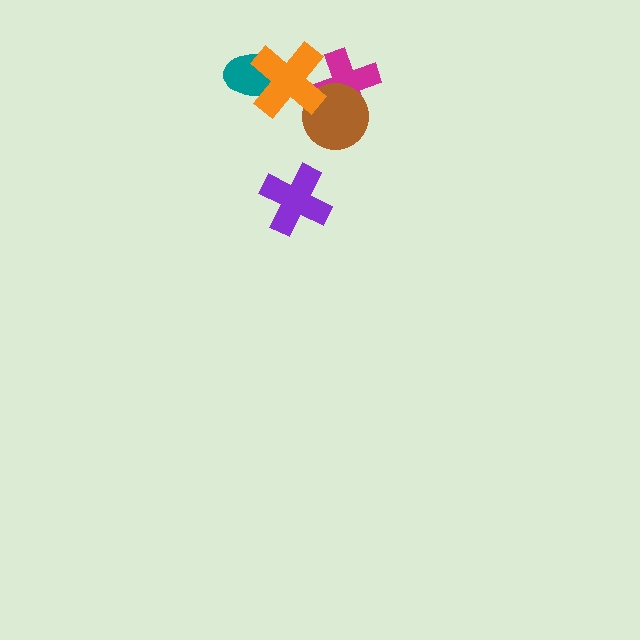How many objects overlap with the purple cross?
0 objects overlap with the purple cross.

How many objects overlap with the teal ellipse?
1 object overlaps with the teal ellipse.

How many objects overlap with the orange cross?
3 objects overlap with the orange cross.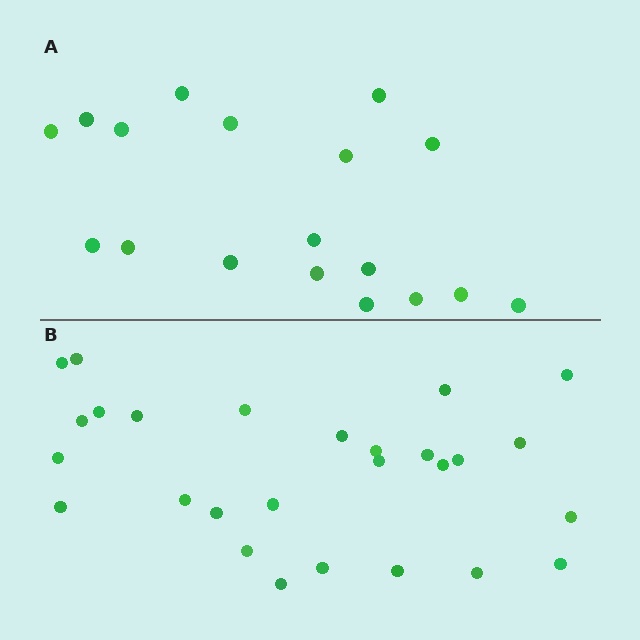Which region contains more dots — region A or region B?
Region B (the bottom region) has more dots.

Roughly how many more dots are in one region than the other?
Region B has roughly 8 or so more dots than region A.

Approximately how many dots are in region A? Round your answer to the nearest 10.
About 20 dots. (The exact count is 18, which rounds to 20.)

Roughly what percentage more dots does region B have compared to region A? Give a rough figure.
About 50% more.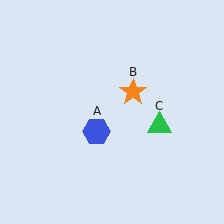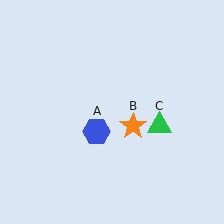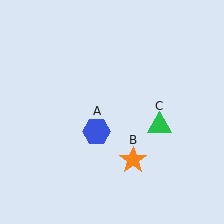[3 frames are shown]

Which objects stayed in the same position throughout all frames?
Blue hexagon (object A) and green triangle (object C) remained stationary.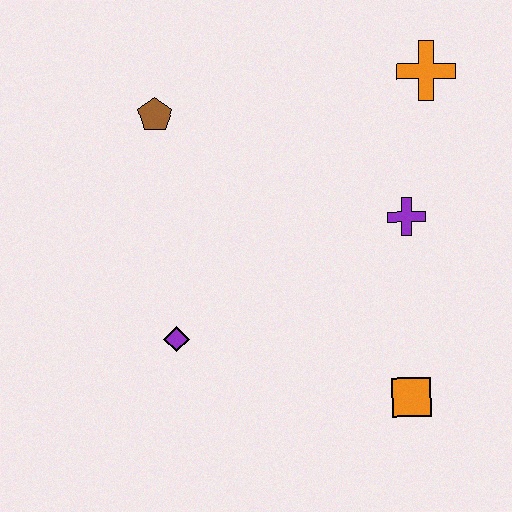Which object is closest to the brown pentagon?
The purple diamond is closest to the brown pentagon.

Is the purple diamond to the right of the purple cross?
No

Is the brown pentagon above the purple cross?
Yes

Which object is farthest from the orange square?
The brown pentagon is farthest from the orange square.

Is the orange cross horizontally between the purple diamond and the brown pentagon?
No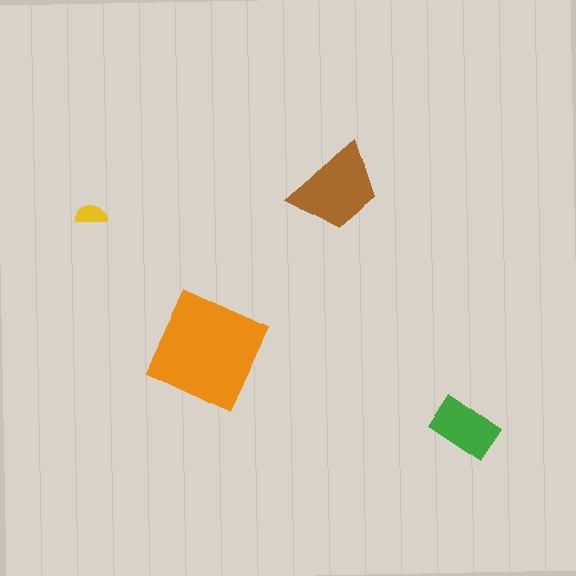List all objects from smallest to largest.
The yellow semicircle, the green rectangle, the brown trapezoid, the orange square.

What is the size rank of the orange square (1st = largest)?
1st.